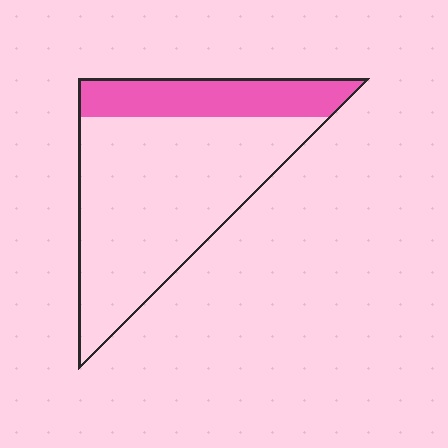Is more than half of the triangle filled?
No.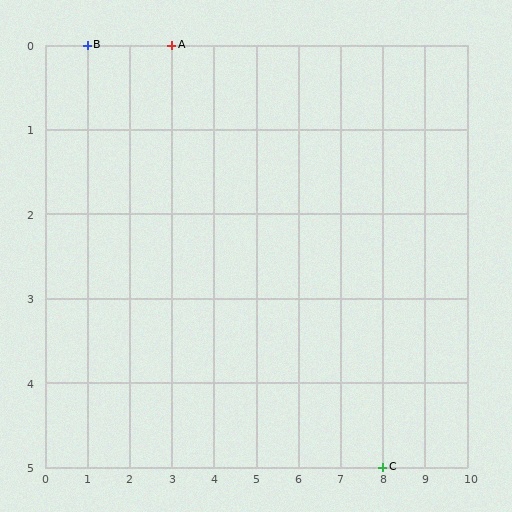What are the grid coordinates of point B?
Point B is at grid coordinates (1, 0).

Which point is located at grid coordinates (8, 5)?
Point C is at (8, 5).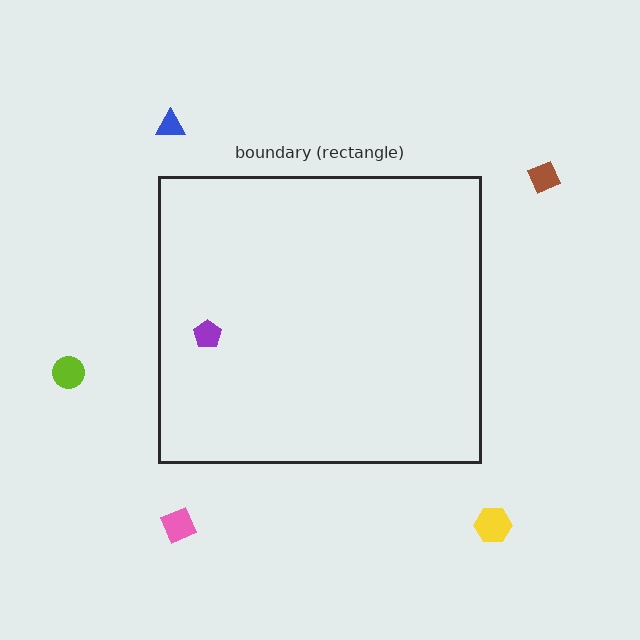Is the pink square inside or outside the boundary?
Outside.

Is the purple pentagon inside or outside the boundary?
Inside.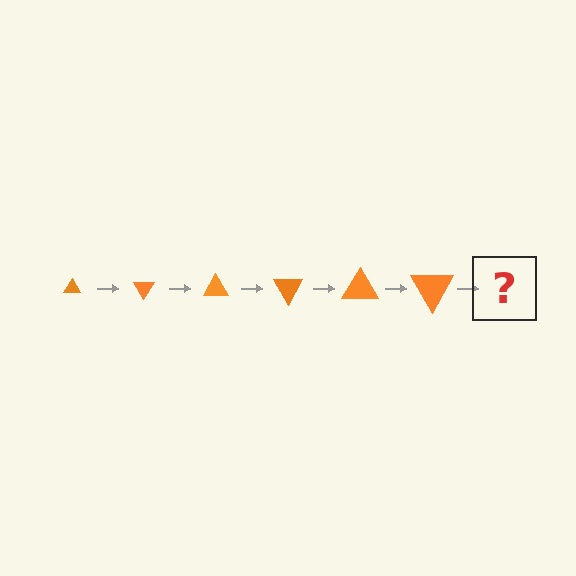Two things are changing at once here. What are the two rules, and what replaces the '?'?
The two rules are that the triangle grows larger each step and it rotates 60 degrees each step. The '?' should be a triangle, larger than the previous one and rotated 360 degrees from the start.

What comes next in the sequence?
The next element should be a triangle, larger than the previous one and rotated 360 degrees from the start.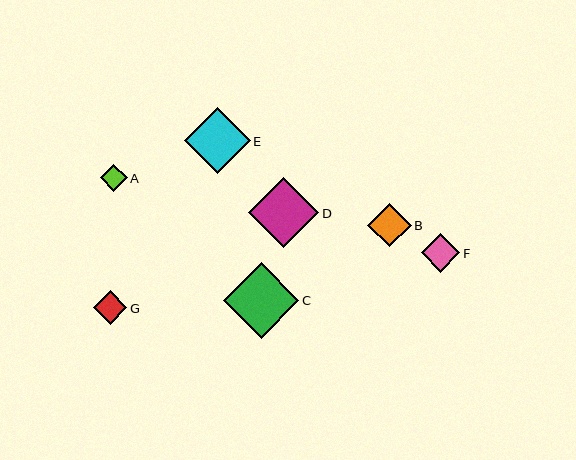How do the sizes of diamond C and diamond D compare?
Diamond C and diamond D are approximately the same size.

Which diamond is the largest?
Diamond C is the largest with a size of approximately 75 pixels.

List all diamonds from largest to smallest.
From largest to smallest: C, D, E, B, F, G, A.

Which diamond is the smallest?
Diamond A is the smallest with a size of approximately 27 pixels.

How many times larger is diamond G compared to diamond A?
Diamond G is approximately 1.3 times the size of diamond A.